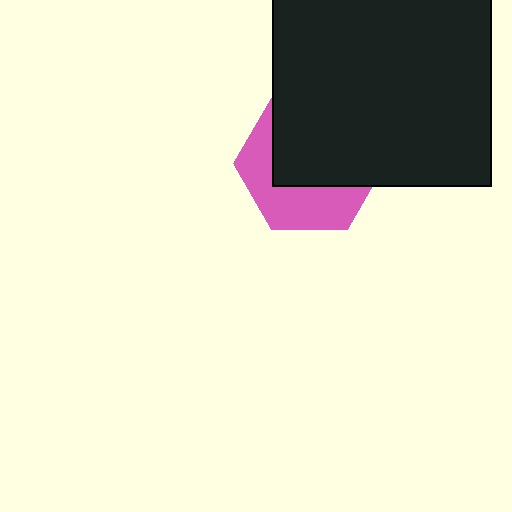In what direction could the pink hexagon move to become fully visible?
The pink hexagon could move down. That would shift it out from behind the black rectangle entirely.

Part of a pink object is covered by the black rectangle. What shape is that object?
It is a hexagon.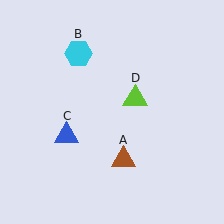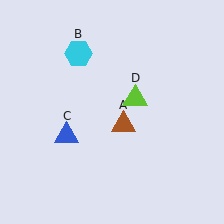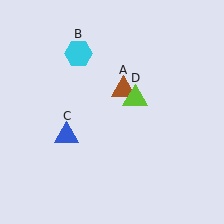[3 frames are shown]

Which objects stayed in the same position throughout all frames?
Cyan hexagon (object B) and blue triangle (object C) and lime triangle (object D) remained stationary.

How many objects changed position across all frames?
1 object changed position: brown triangle (object A).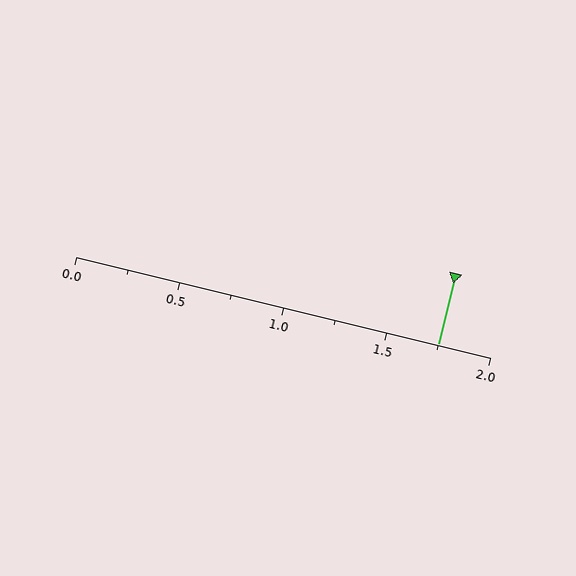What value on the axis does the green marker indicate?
The marker indicates approximately 1.75.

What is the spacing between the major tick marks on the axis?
The major ticks are spaced 0.5 apart.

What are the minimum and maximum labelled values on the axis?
The axis runs from 0.0 to 2.0.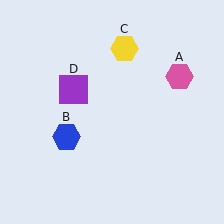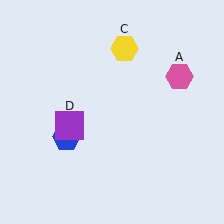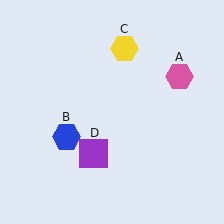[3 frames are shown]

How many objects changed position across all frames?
1 object changed position: purple square (object D).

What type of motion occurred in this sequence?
The purple square (object D) rotated counterclockwise around the center of the scene.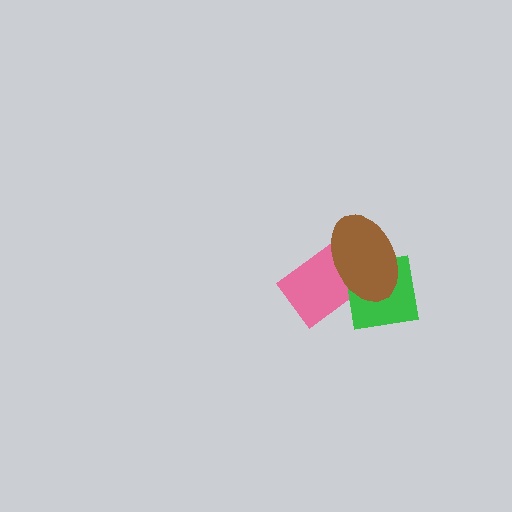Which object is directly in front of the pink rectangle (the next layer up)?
The green square is directly in front of the pink rectangle.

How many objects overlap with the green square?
2 objects overlap with the green square.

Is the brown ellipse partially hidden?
No, no other shape covers it.